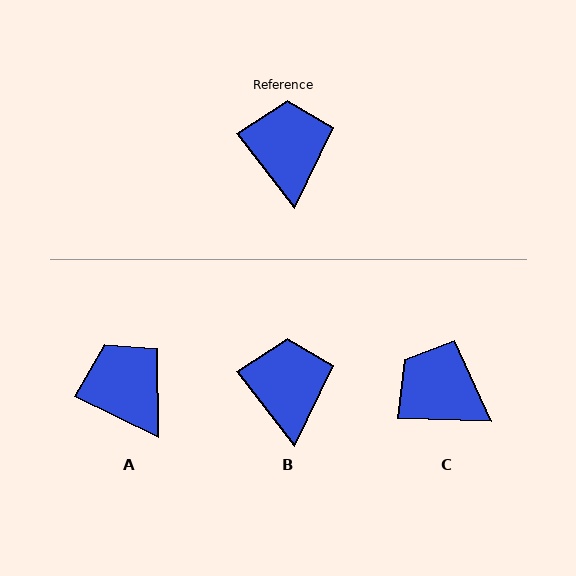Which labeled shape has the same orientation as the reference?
B.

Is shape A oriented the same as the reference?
No, it is off by about 27 degrees.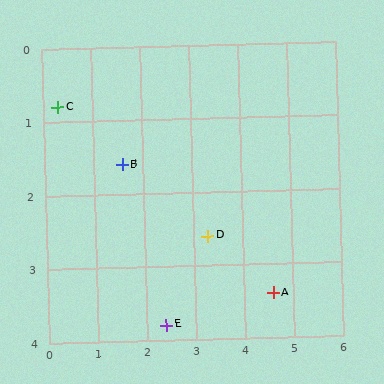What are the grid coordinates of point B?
Point B is at approximately (1.6, 1.6).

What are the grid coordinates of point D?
Point D is at approximately (3.3, 2.6).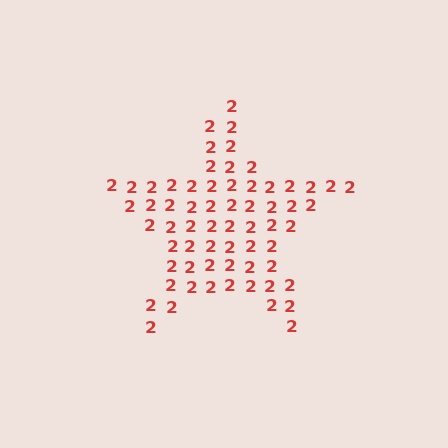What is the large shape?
The large shape is a star.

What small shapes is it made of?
It is made of small digit 2's.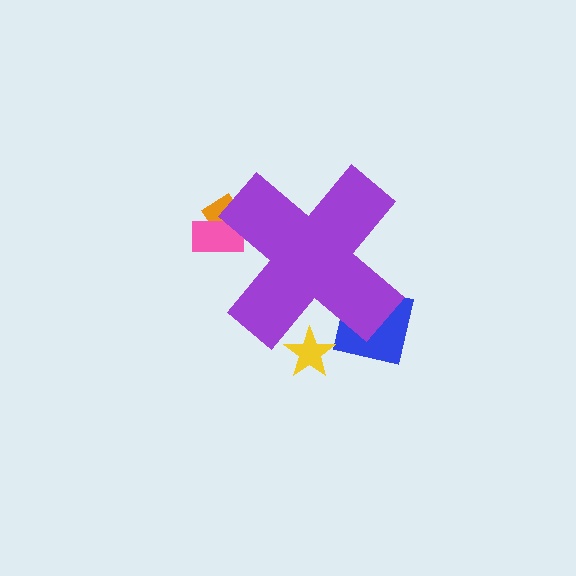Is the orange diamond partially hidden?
Yes, the orange diamond is partially hidden behind the purple cross.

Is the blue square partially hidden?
Yes, the blue square is partially hidden behind the purple cross.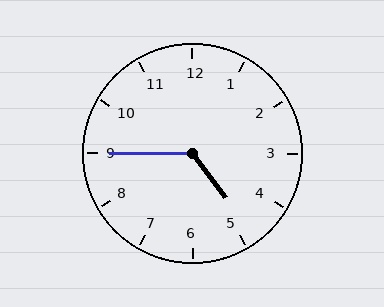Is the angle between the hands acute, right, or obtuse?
It is obtuse.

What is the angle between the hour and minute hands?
Approximately 128 degrees.